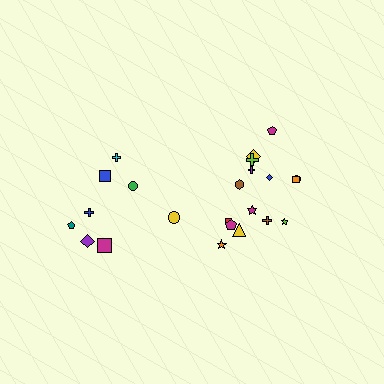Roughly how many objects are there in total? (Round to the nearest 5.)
Roughly 25 objects in total.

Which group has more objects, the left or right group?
The right group.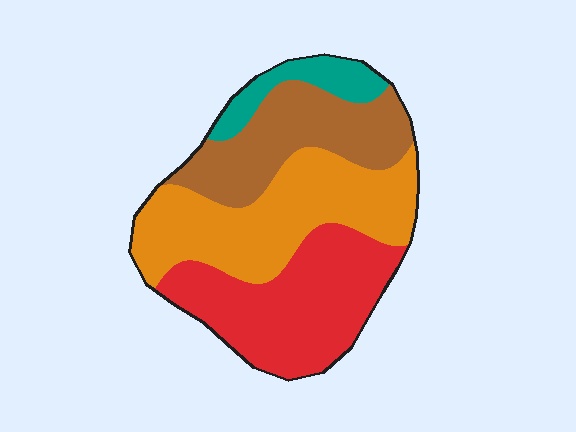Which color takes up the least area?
Teal, at roughly 10%.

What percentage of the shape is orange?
Orange covers roughly 35% of the shape.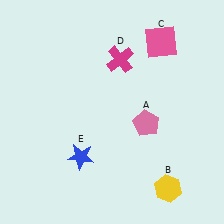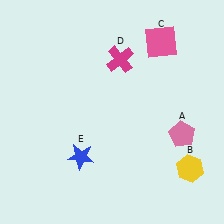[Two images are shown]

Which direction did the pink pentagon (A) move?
The pink pentagon (A) moved right.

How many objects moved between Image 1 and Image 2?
2 objects moved between the two images.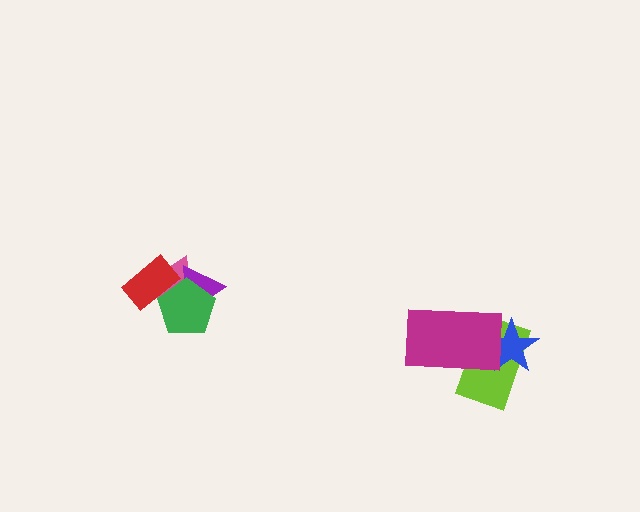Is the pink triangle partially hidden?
Yes, it is partially covered by another shape.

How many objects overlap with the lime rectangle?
2 objects overlap with the lime rectangle.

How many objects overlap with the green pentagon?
3 objects overlap with the green pentagon.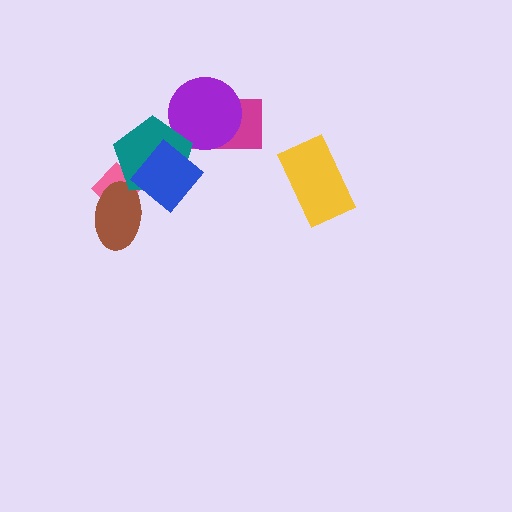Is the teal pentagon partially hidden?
Yes, it is partially covered by another shape.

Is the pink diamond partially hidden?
Yes, it is partially covered by another shape.